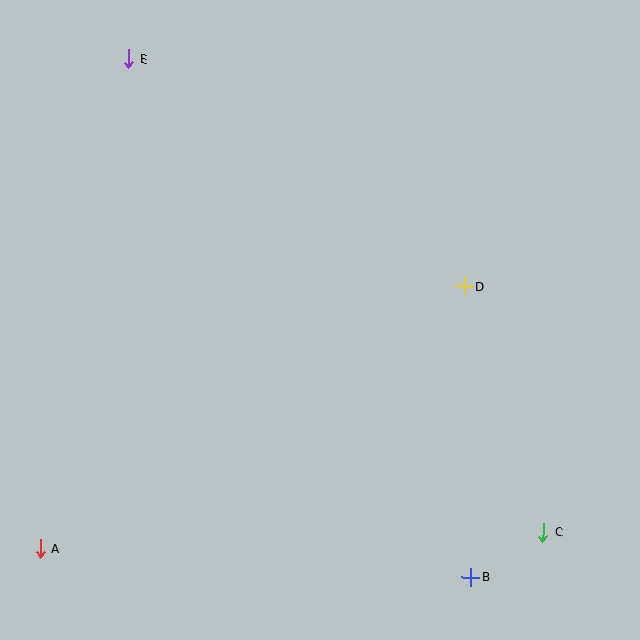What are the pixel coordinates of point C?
Point C is at (543, 532).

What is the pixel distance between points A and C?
The distance between A and C is 504 pixels.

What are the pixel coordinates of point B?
Point B is at (471, 577).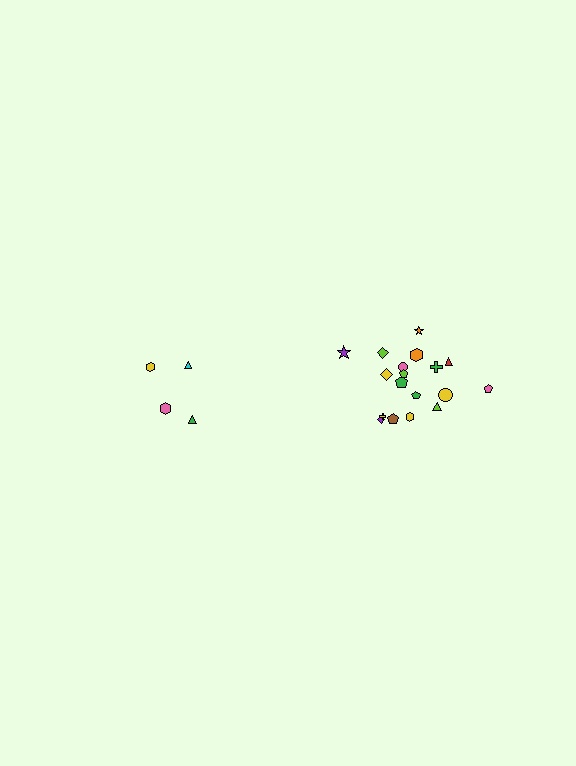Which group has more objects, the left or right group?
The right group.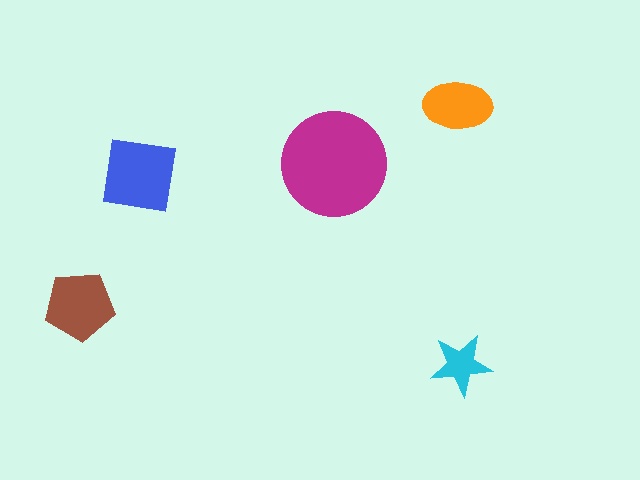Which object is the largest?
The magenta circle.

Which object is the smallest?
The cyan star.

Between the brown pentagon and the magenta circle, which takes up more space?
The magenta circle.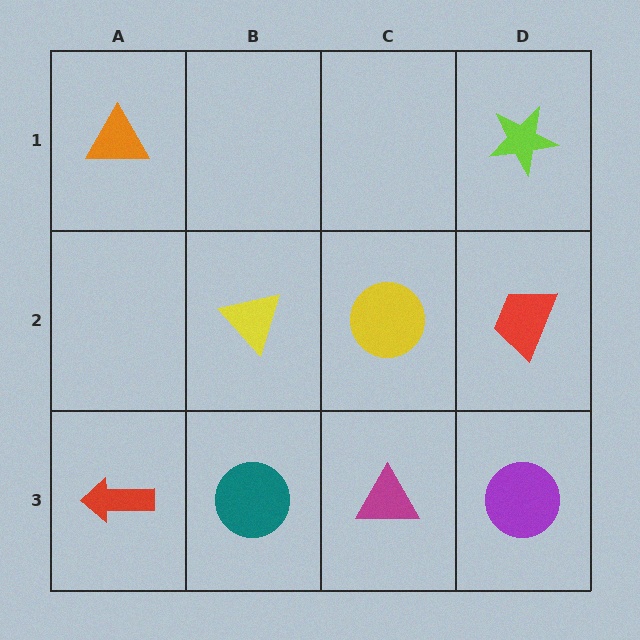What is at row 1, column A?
An orange triangle.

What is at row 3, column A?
A red arrow.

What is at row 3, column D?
A purple circle.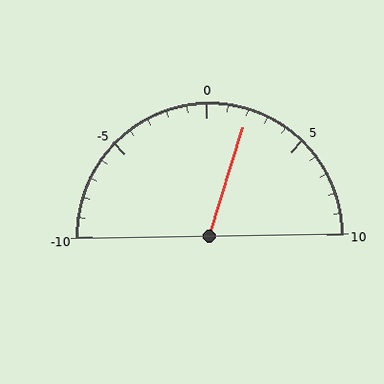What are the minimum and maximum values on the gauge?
The gauge ranges from -10 to 10.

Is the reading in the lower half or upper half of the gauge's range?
The reading is in the upper half of the range (-10 to 10).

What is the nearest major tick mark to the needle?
The nearest major tick mark is 0.